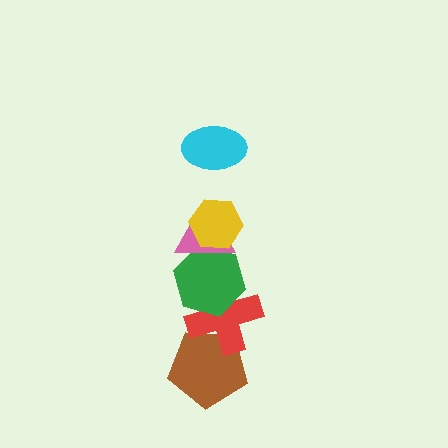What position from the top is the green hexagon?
The green hexagon is 4th from the top.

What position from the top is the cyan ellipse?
The cyan ellipse is 1st from the top.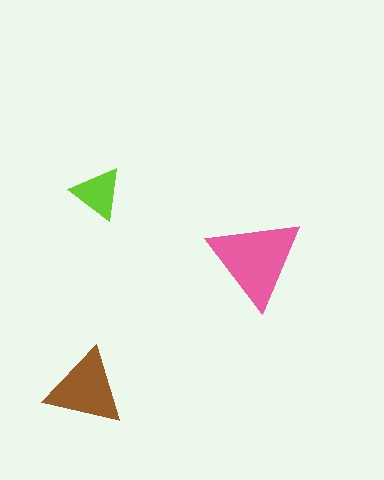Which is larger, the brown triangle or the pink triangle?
The pink one.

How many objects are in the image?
There are 3 objects in the image.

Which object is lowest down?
The brown triangle is bottommost.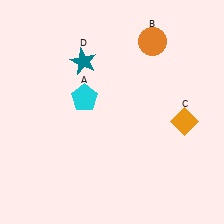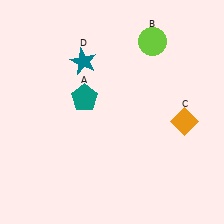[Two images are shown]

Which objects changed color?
A changed from cyan to teal. B changed from orange to lime.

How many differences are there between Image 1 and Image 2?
There are 2 differences between the two images.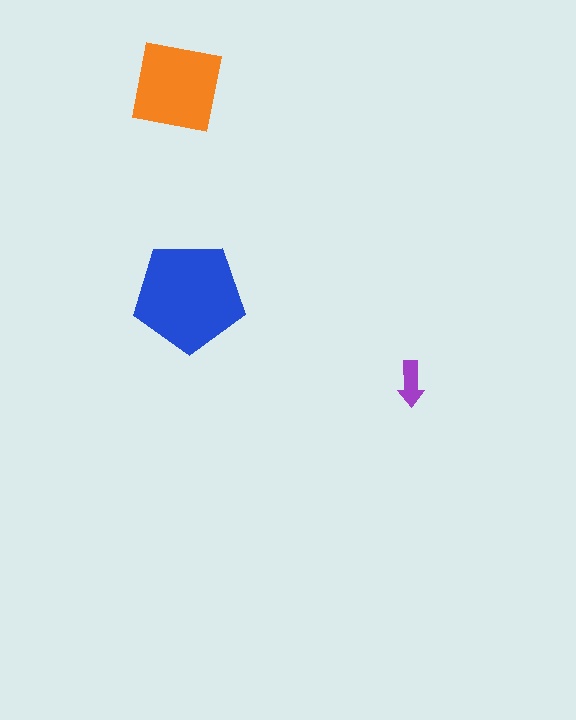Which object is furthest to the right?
The purple arrow is rightmost.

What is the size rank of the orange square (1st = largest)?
2nd.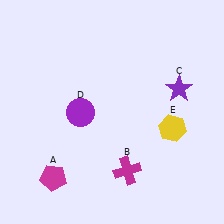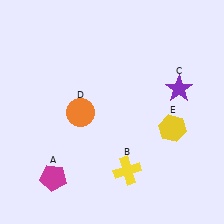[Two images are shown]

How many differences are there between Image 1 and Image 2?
There are 2 differences between the two images.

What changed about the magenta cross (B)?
In Image 1, B is magenta. In Image 2, it changed to yellow.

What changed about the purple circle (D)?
In Image 1, D is purple. In Image 2, it changed to orange.